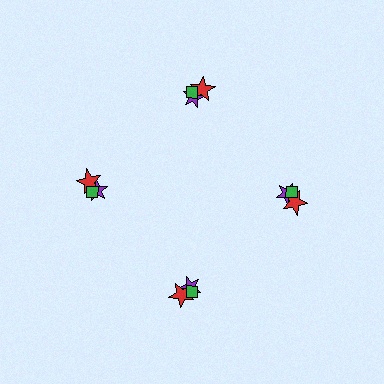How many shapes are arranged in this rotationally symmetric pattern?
There are 12 shapes, arranged in 4 groups of 3.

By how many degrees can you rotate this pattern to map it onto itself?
The pattern maps onto itself every 90 degrees of rotation.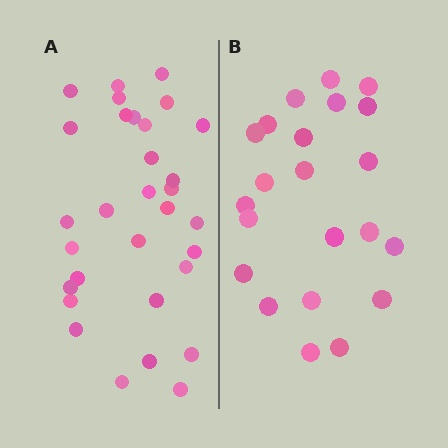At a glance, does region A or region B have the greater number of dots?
Region A (the left region) has more dots.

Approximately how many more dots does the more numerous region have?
Region A has roughly 8 or so more dots than region B.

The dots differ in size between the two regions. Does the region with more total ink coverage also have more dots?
No. Region B has more total ink coverage because its dots are larger, but region A actually contains more individual dots. Total area can be misleading — the number of items is what matters here.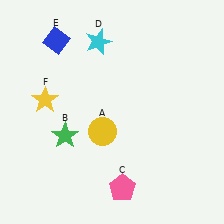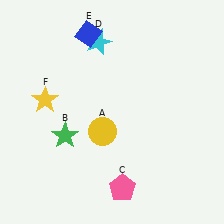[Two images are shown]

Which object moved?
The blue diamond (E) moved right.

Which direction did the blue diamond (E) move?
The blue diamond (E) moved right.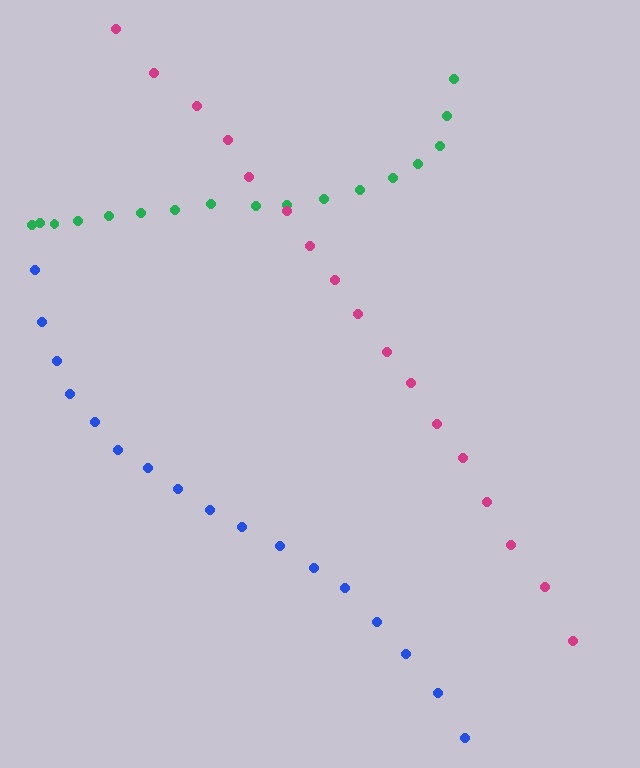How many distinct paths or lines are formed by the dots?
There are 3 distinct paths.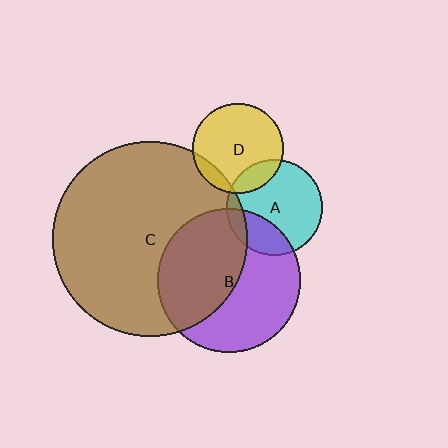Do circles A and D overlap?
Yes.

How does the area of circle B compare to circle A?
Approximately 2.2 times.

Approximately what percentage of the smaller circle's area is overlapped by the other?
Approximately 15%.